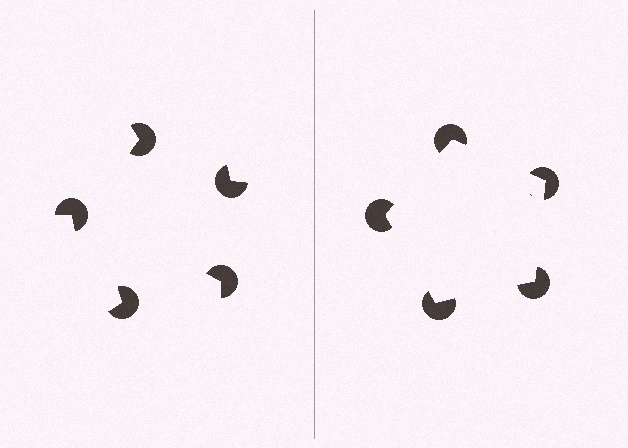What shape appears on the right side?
An illusory pentagon.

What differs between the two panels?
The pac-man discs are positioned identically on both sides; only the wedge orientations differ. On the right they align to a pentagon; on the left they are misaligned.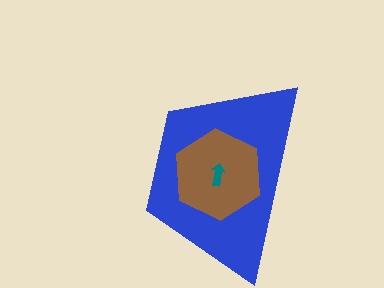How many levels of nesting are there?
3.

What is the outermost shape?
The blue trapezoid.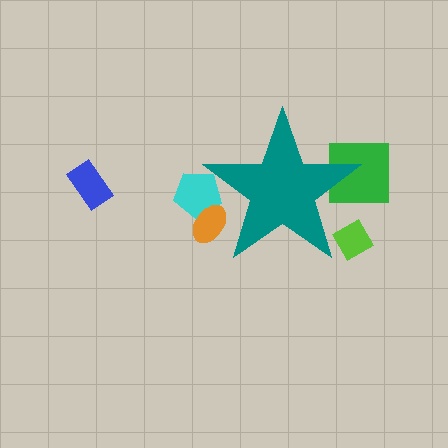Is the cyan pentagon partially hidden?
Yes, the cyan pentagon is partially hidden behind the teal star.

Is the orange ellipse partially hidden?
Yes, the orange ellipse is partially hidden behind the teal star.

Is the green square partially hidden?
Yes, the green square is partially hidden behind the teal star.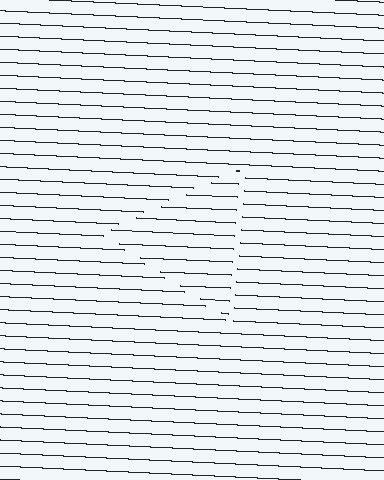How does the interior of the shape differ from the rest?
The interior of the shape contains the same grating, shifted by half a period — the contour is defined by the phase discontinuity where line-ends from the inner and outer gratings abut.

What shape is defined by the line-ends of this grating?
An illusory triangle. The interior of the shape contains the same grating, shifted by half a period — the contour is defined by the phase discontinuity where line-ends from the inner and outer gratings abut.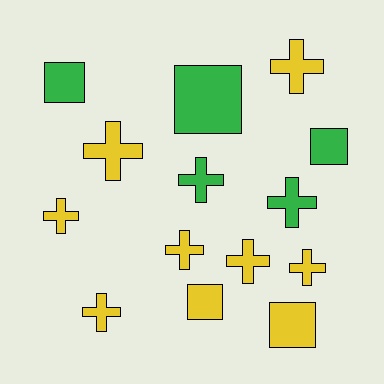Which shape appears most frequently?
Cross, with 9 objects.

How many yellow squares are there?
There are 2 yellow squares.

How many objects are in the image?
There are 14 objects.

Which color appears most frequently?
Yellow, with 9 objects.